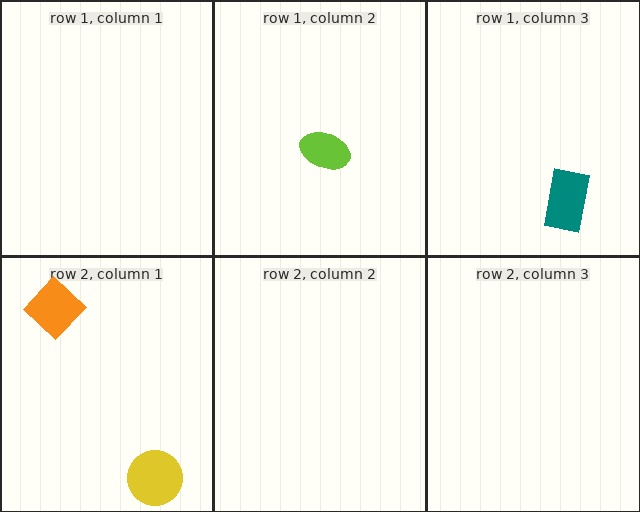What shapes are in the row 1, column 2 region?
The lime ellipse.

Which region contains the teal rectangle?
The row 1, column 3 region.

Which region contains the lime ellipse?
The row 1, column 2 region.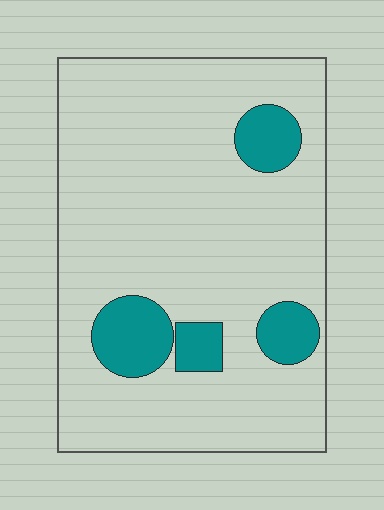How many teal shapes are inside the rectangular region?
4.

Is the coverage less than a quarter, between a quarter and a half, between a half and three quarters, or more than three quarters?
Less than a quarter.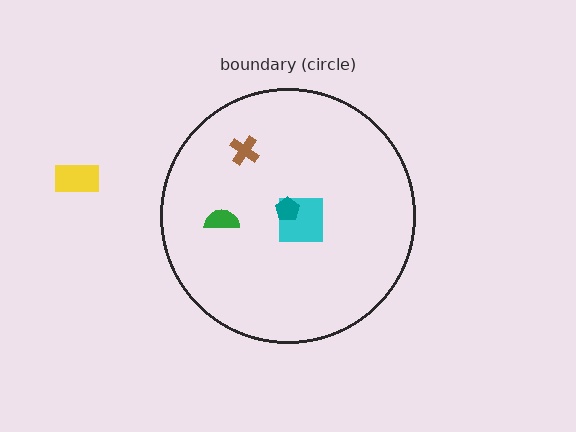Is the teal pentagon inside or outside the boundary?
Inside.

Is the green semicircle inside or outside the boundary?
Inside.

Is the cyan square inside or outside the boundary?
Inside.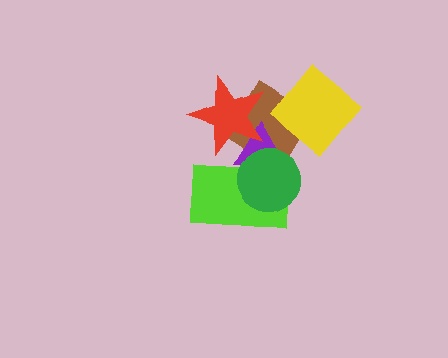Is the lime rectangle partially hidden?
Yes, it is partially covered by another shape.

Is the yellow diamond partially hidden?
No, no other shape covers it.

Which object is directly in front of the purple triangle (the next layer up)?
The red star is directly in front of the purple triangle.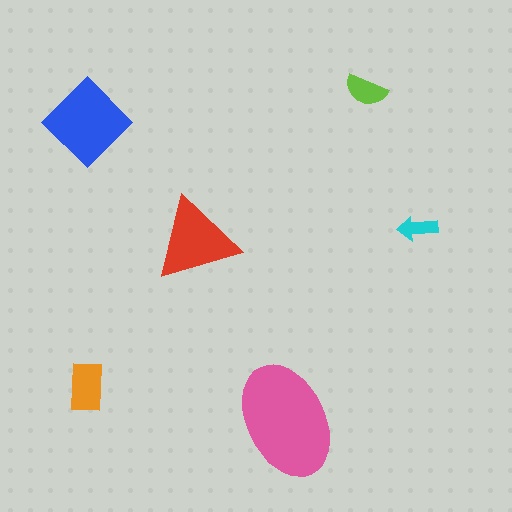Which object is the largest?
The pink ellipse.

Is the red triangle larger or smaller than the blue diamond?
Smaller.